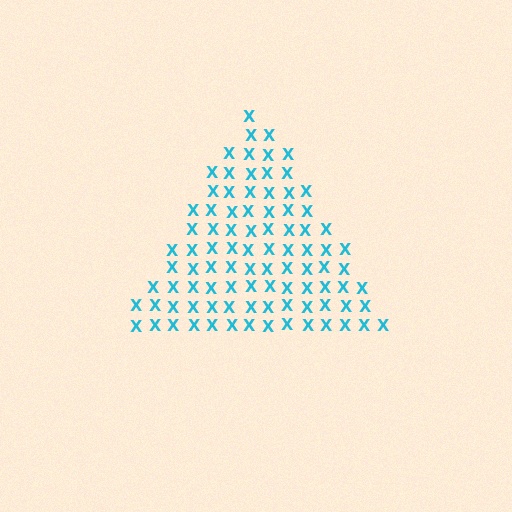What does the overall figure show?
The overall figure shows a triangle.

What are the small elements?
The small elements are letter X's.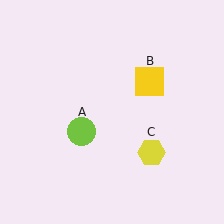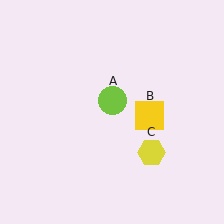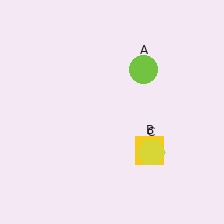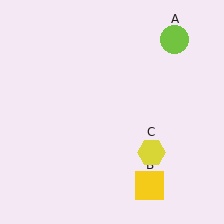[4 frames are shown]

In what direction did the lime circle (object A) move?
The lime circle (object A) moved up and to the right.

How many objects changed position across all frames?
2 objects changed position: lime circle (object A), yellow square (object B).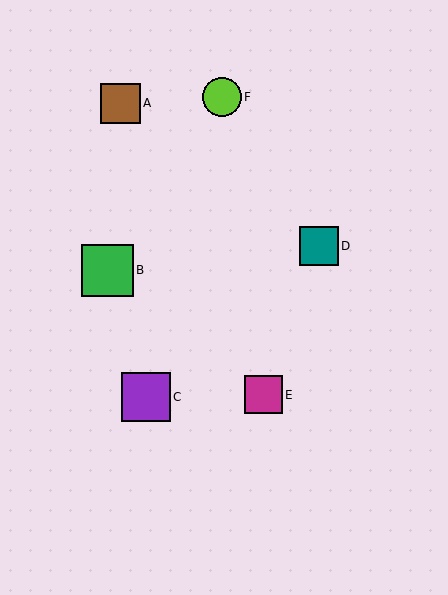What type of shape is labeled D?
Shape D is a teal square.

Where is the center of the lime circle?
The center of the lime circle is at (222, 97).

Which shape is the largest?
The green square (labeled B) is the largest.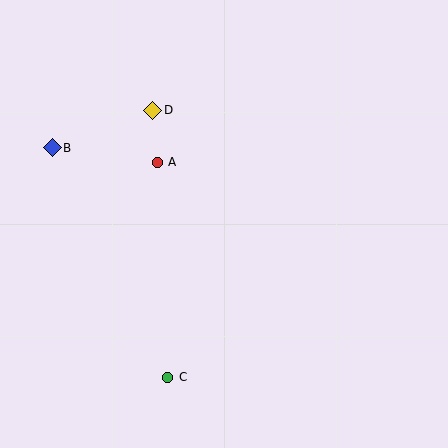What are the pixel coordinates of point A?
Point A is at (157, 162).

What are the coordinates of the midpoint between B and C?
The midpoint between B and C is at (110, 262).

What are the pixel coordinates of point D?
Point D is at (153, 110).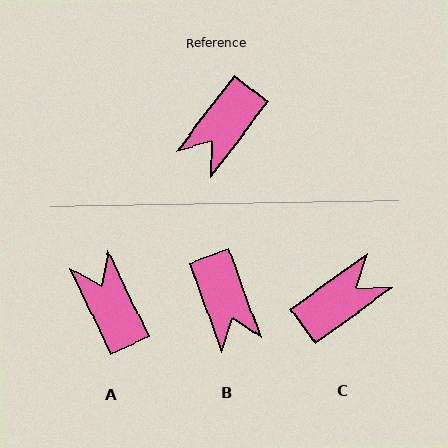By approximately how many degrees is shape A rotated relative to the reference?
Approximately 118 degrees clockwise.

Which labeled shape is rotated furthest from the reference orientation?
C, about 163 degrees away.